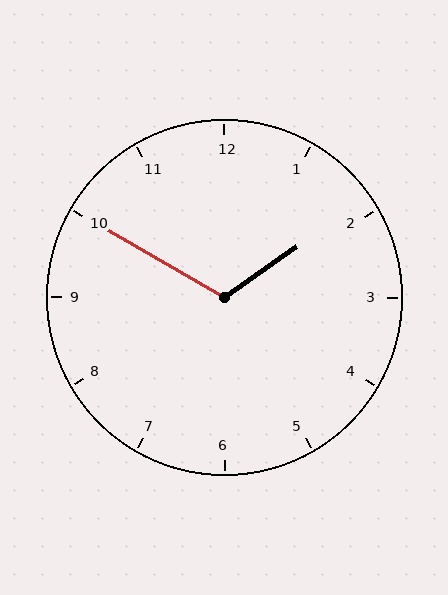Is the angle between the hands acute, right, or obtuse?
It is obtuse.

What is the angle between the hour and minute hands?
Approximately 115 degrees.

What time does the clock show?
1:50.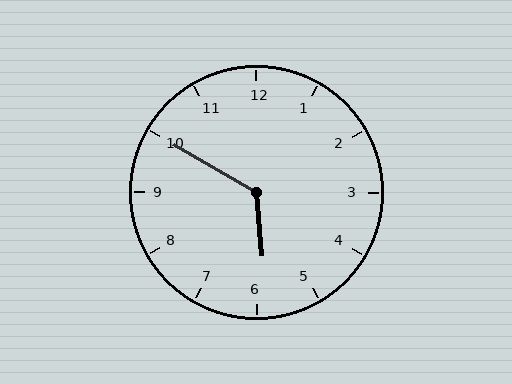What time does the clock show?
5:50.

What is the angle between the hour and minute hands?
Approximately 125 degrees.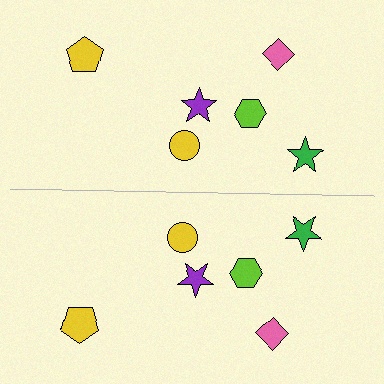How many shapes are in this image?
There are 12 shapes in this image.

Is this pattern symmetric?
Yes, this pattern has bilateral (reflection) symmetry.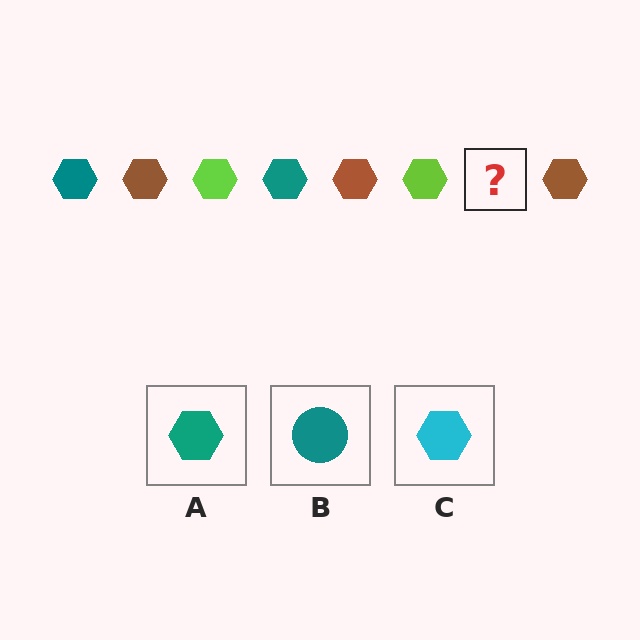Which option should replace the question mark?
Option A.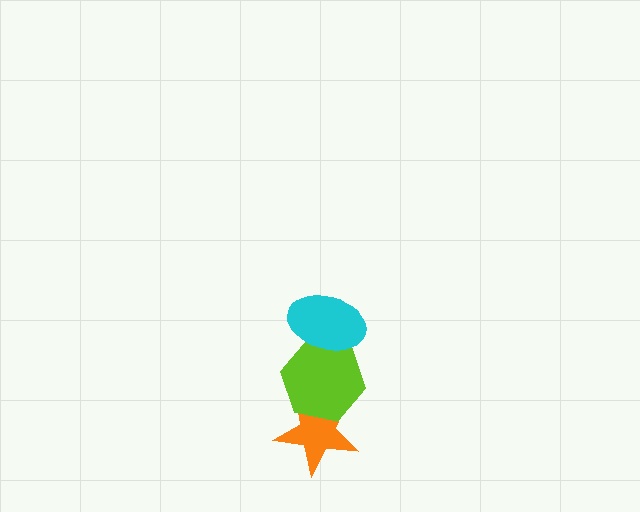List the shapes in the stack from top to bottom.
From top to bottom: the cyan ellipse, the lime hexagon, the orange star.